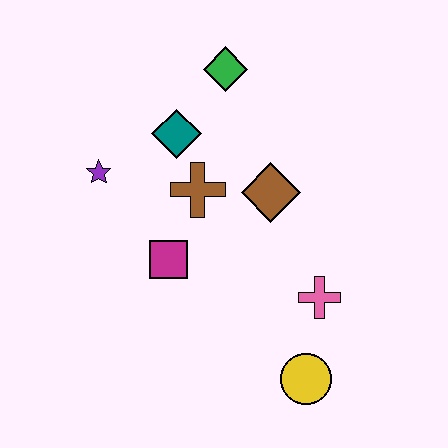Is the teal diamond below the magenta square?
No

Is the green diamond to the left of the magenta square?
No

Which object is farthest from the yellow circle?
The green diamond is farthest from the yellow circle.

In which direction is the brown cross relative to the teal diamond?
The brown cross is below the teal diamond.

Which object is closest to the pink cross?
The yellow circle is closest to the pink cross.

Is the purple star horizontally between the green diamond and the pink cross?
No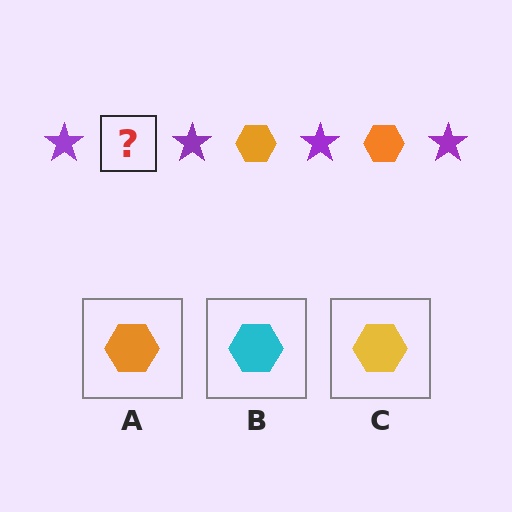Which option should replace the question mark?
Option A.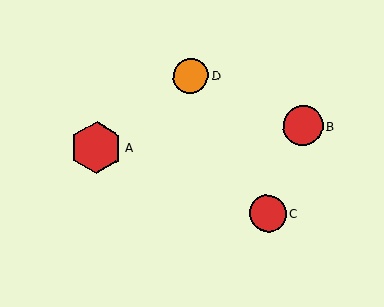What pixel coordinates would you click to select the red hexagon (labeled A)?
Click at (96, 147) to select the red hexagon A.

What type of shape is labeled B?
Shape B is a red circle.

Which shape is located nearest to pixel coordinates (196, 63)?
The orange circle (labeled D) at (191, 76) is nearest to that location.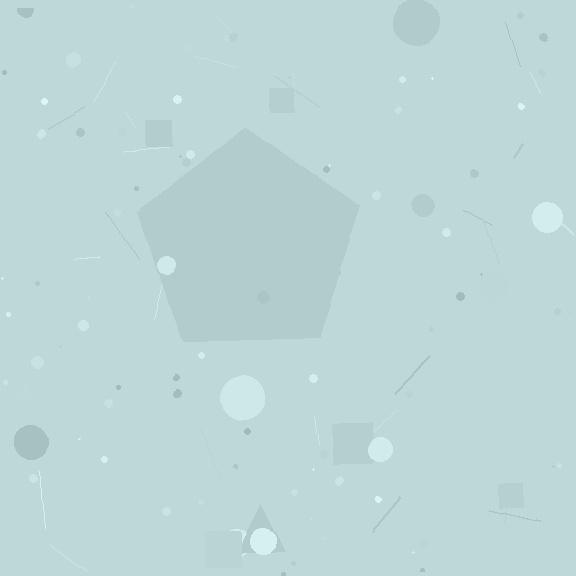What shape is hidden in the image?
A pentagon is hidden in the image.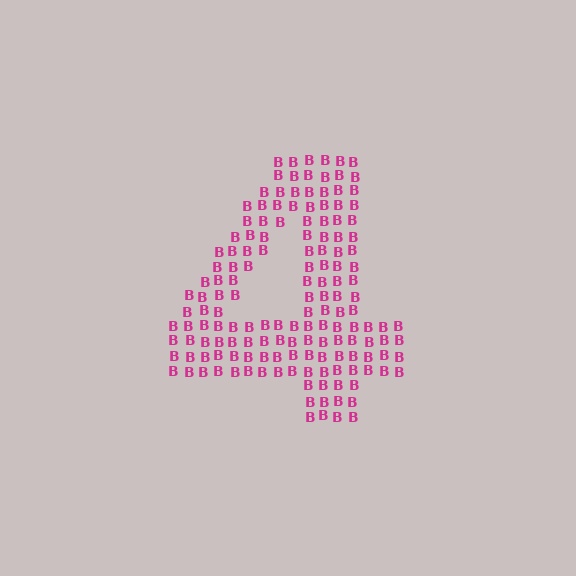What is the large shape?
The large shape is the digit 4.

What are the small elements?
The small elements are letter B's.